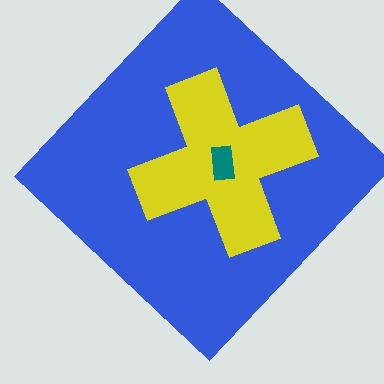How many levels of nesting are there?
3.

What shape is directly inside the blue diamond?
The yellow cross.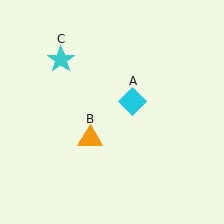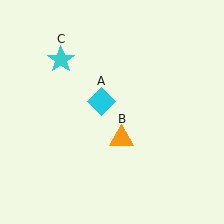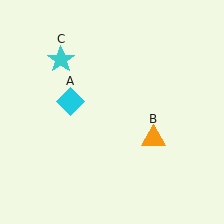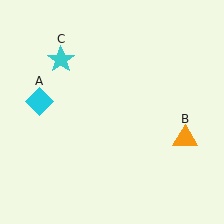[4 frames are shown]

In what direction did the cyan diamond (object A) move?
The cyan diamond (object A) moved left.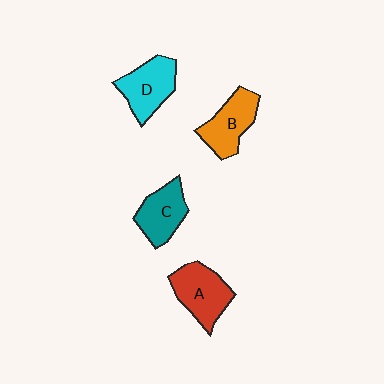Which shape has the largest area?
Shape A (red).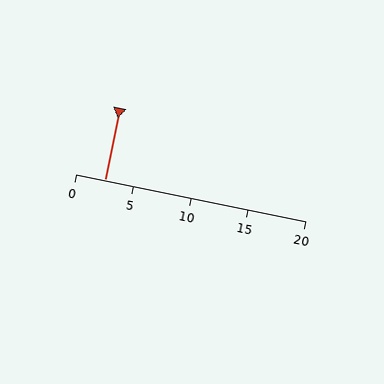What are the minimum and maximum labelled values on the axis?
The axis runs from 0 to 20.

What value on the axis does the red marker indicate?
The marker indicates approximately 2.5.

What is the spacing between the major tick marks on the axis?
The major ticks are spaced 5 apart.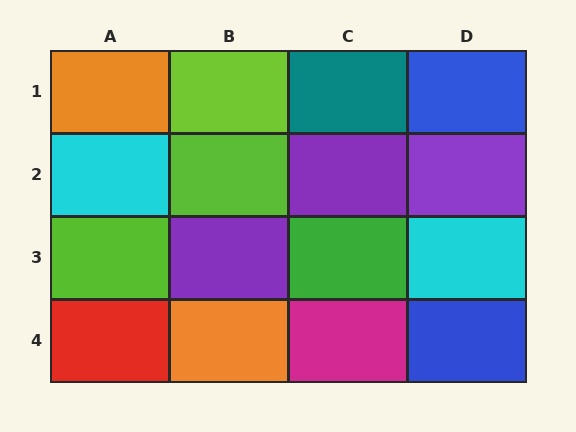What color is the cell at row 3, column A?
Lime.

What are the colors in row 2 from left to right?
Cyan, lime, purple, purple.